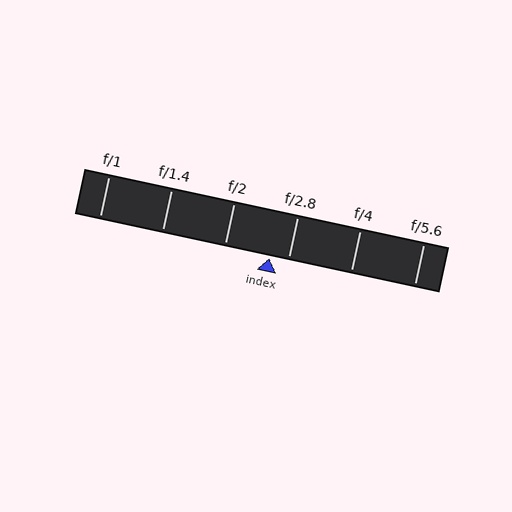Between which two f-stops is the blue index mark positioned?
The index mark is between f/2 and f/2.8.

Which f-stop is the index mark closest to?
The index mark is closest to f/2.8.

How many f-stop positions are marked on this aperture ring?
There are 6 f-stop positions marked.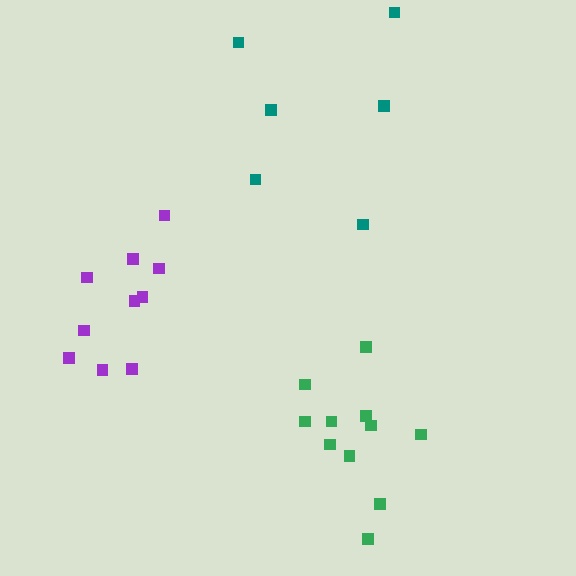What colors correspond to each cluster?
The clusters are colored: purple, teal, green.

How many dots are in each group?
Group 1: 10 dots, Group 2: 6 dots, Group 3: 11 dots (27 total).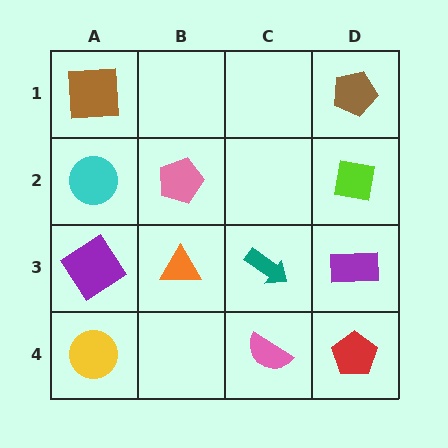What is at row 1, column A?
A brown square.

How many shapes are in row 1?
2 shapes.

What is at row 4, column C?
A pink semicircle.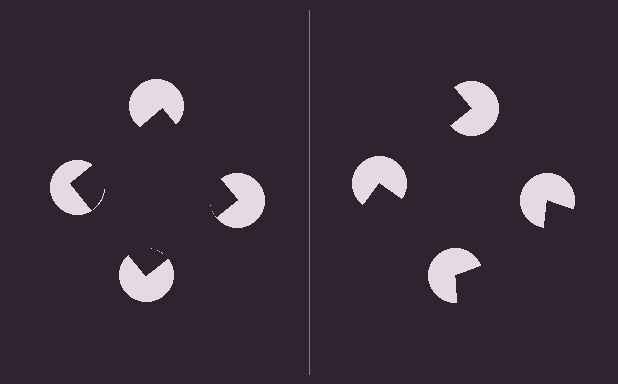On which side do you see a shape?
An illusory square appears on the left side. On the right side the wedge cuts are rotated, so no coherent shape forms.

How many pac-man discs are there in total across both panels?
8 — 4 on each side.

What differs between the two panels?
The pac-man discs are positioned identically on both sides; only the wedge orientations differ. On the left they align to a square; on the right they are misaligned.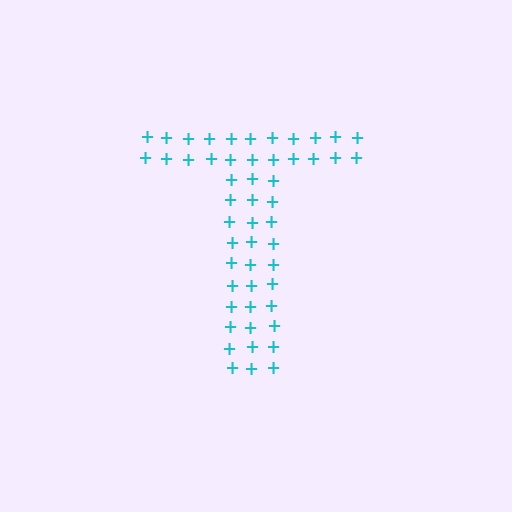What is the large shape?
The large shape is the letter T.